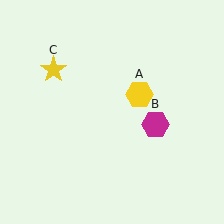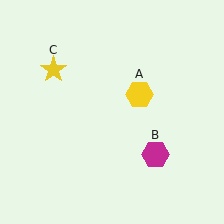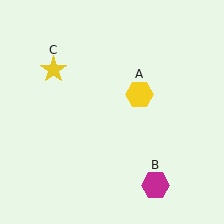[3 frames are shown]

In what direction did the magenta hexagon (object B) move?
The magenta hexagon (object B) moved down.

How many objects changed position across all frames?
1 object changed position: magenta hexagon (object B).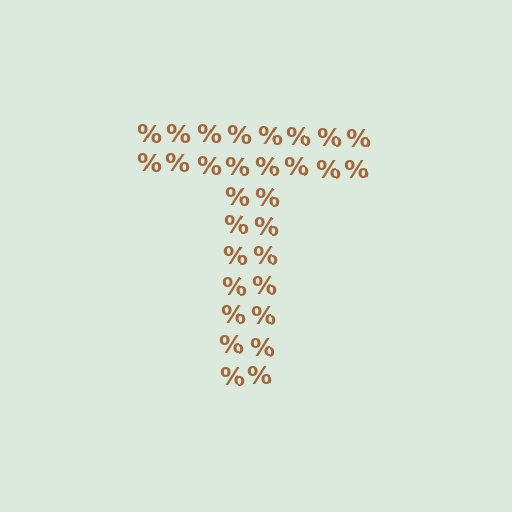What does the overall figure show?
The overall figure shows the letter T.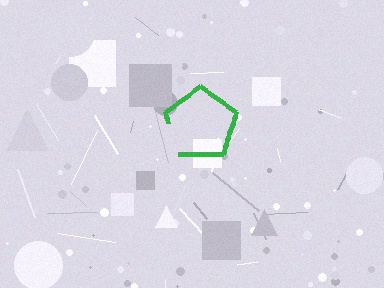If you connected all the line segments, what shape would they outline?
They would outline a pentagon.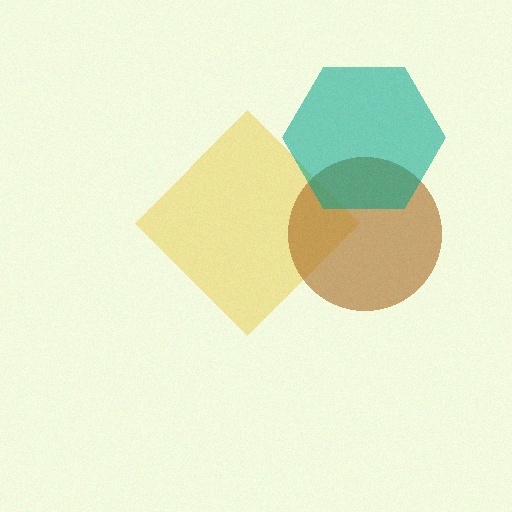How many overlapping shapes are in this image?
There are 3 overlapping shapes in the image.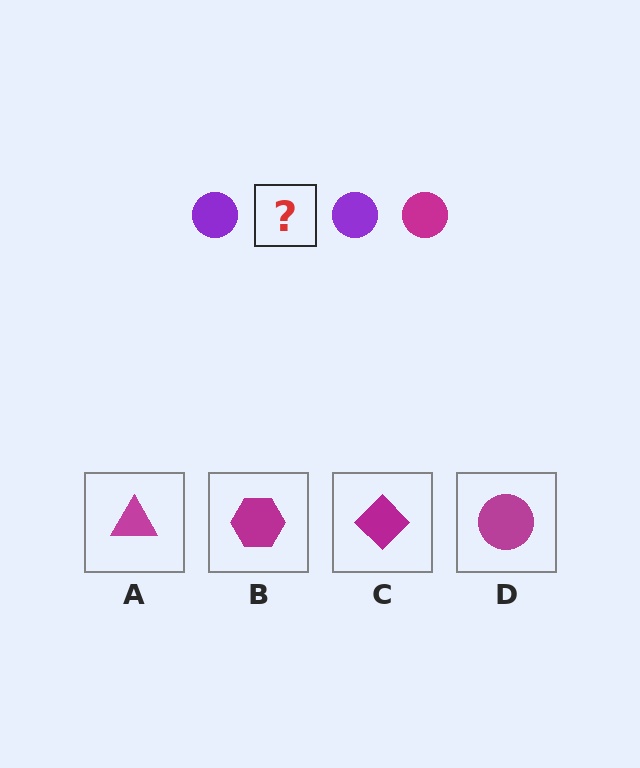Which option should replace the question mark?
Option D.